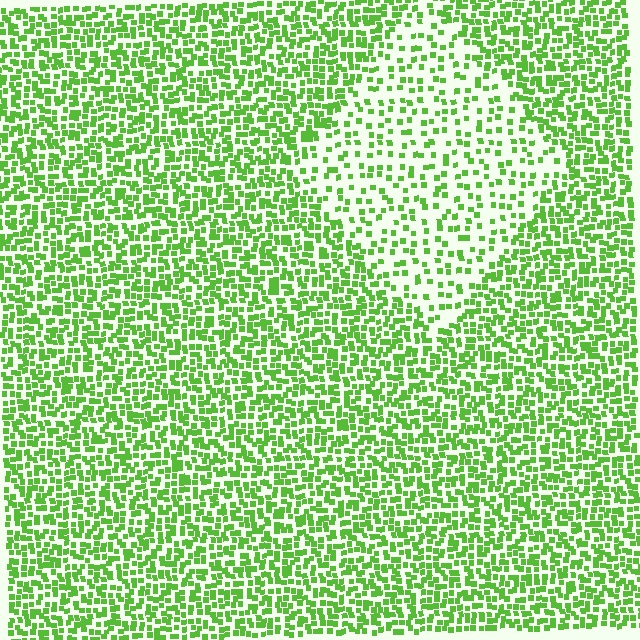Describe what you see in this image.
The image contains small lime elements arranged at two different densities. A diamond-shaped region is visible where the elements are less densely packed than the surrounding area.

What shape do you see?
I see a diamond.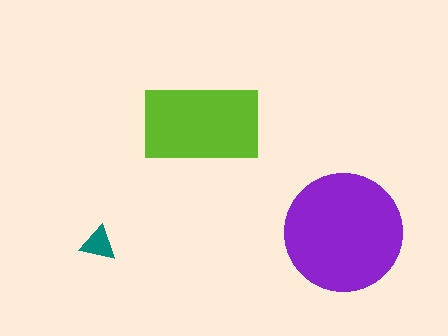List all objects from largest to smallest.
The purple circle, the lime rectangle, the teal triangle.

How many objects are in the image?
There are 3 objects in the image.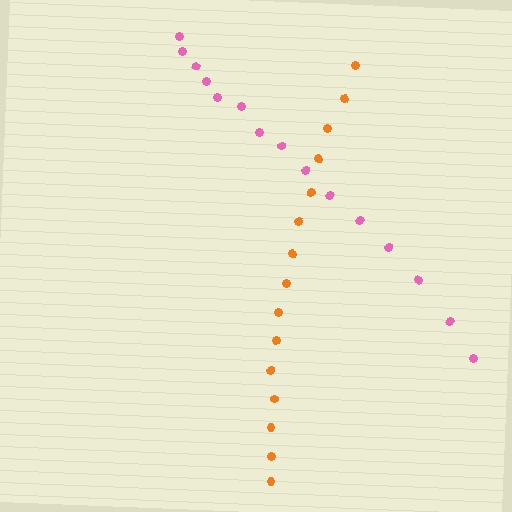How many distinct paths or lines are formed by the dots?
There are 2 distinct paths.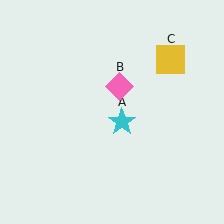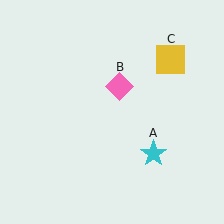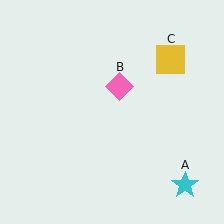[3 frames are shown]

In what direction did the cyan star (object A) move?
The cyan star (object A) moved down and to the right.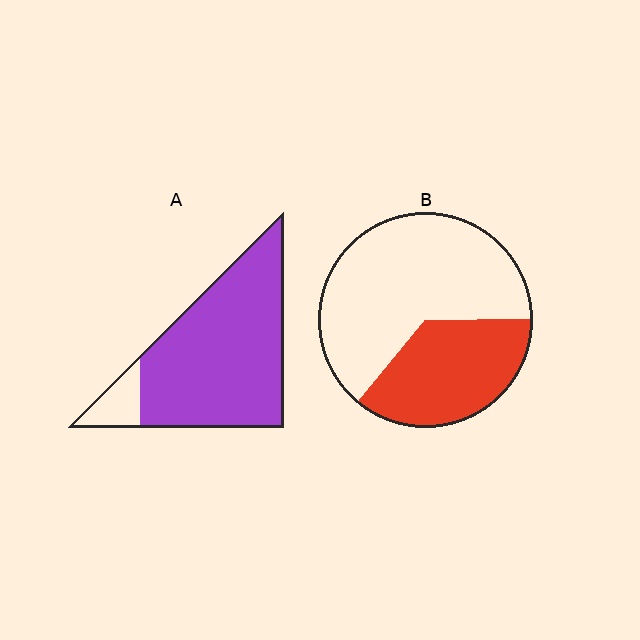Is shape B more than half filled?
No.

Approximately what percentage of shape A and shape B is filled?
A is approximately 90% and B is approximately 35%.